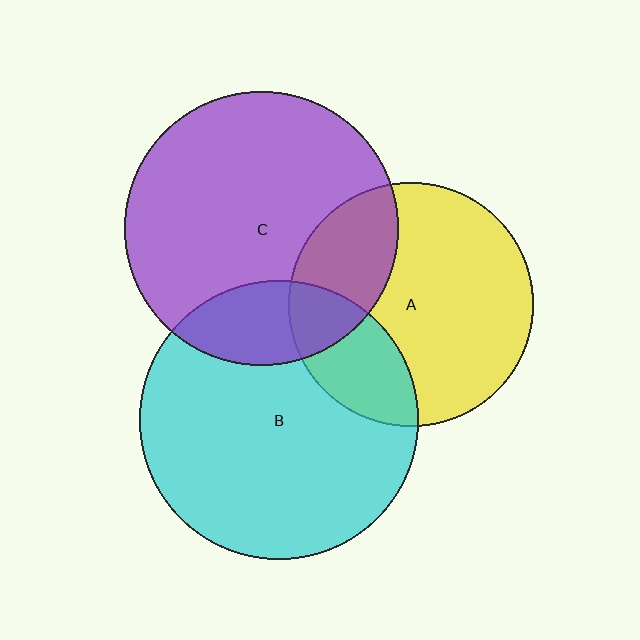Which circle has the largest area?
Circle B (cyan).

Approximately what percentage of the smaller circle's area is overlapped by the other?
Approximately 20%.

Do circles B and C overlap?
Yes.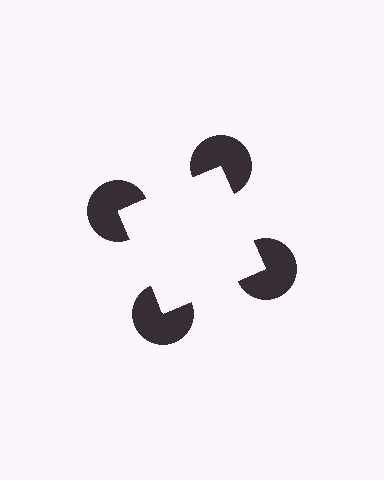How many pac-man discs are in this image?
There are 4 — one at each vertex of the illusory square.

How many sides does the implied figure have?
4 sides.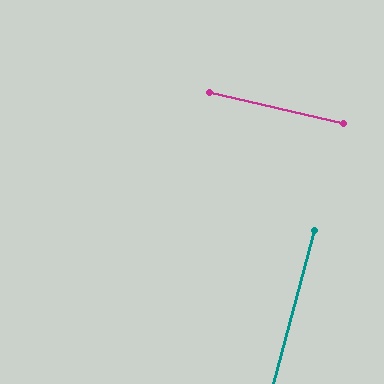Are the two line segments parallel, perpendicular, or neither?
Perpendicular — they meet at approximately 88°.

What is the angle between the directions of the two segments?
Approximately 88 degrees.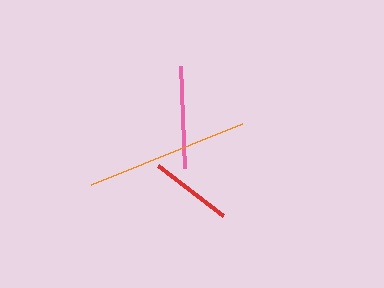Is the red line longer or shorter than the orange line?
The orange line is longer than the red line.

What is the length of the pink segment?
The pink segment is approximately 101 pixels long.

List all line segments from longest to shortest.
From longest to shortest: orange, pink, red.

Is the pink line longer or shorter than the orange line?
The orange line is longer than the pink line.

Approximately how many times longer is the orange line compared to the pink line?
The orange line is approximately 1.6 times the length of the pink line.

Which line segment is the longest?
The orange line is the longest at approximately 162 pixels.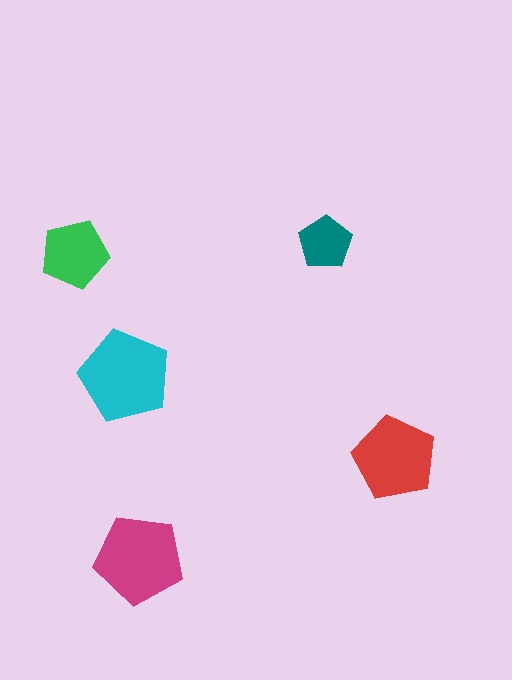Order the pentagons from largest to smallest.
the cyan one, the magenta one, the red one, the green one, the teal one.